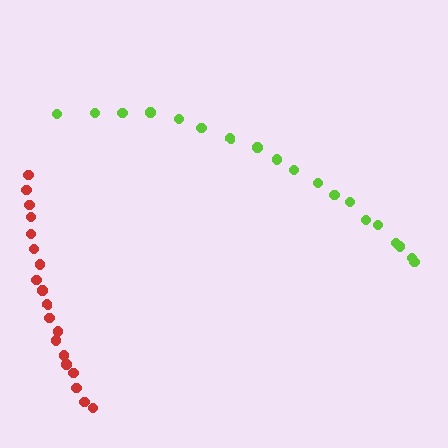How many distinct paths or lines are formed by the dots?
There are 2 distinct paths.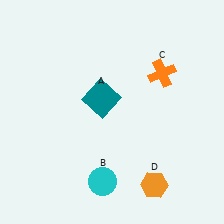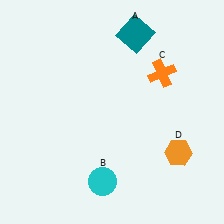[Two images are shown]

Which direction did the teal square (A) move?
The teal square (A) moved up.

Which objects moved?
The objects that moved are: the teal square (A), the orange hexagon (D).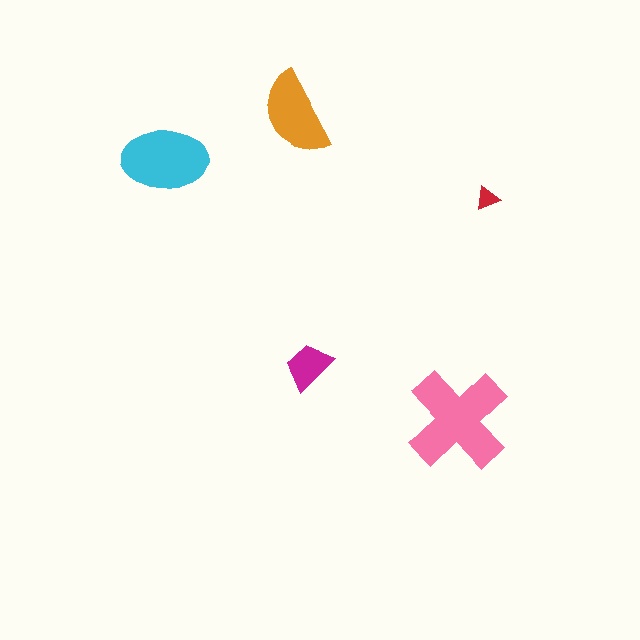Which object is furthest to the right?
The red triangle is rightmost.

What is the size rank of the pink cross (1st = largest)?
1st.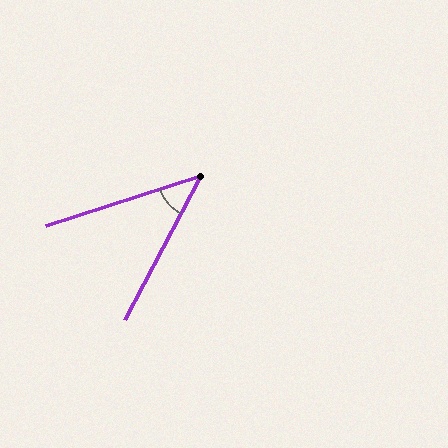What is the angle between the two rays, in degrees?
Approximately 44 degrees.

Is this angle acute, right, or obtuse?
It is acute.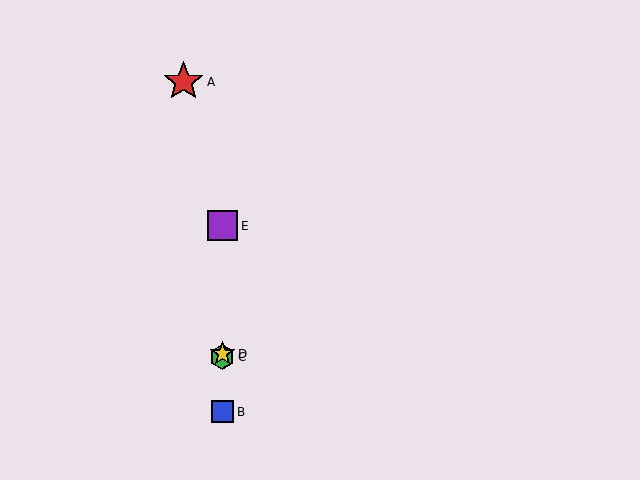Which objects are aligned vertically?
Objects B, C, D, E are aligned vertically.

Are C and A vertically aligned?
No, C is at x≈222 and A is at x≈184.